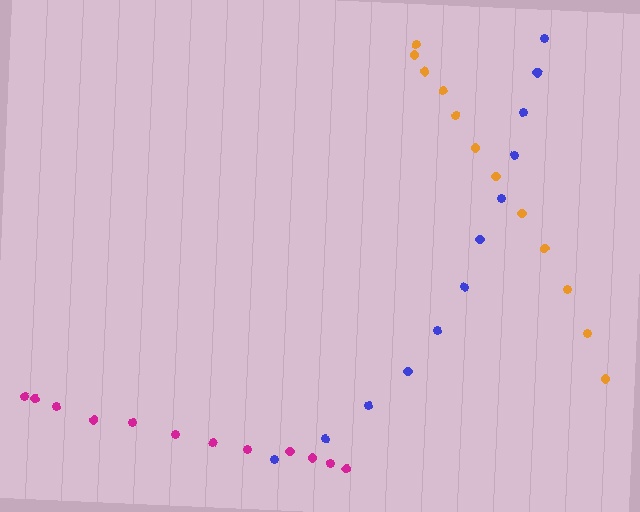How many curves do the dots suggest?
There are 3 distinct paths.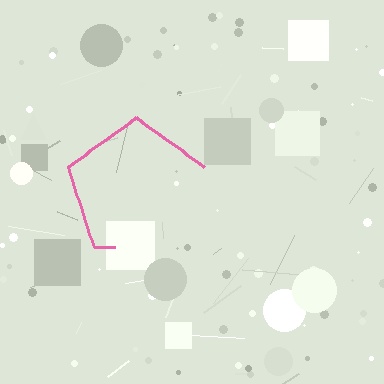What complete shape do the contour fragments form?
The contour fragments form a pentagon.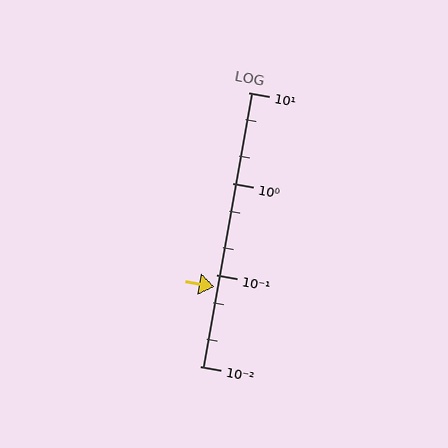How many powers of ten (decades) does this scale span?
The scale spans 3 decades, from 0.01 to 10.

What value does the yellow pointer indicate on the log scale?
The pointer indicates approximately 0.073.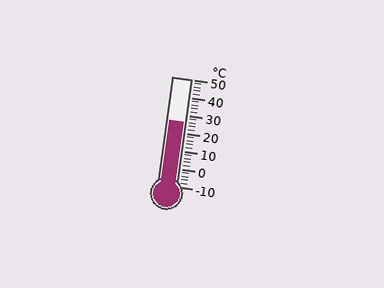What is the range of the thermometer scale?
The thermometer scale ranges from -10°C to 50°C.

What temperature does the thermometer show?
The thermometer shows approximately 26°C.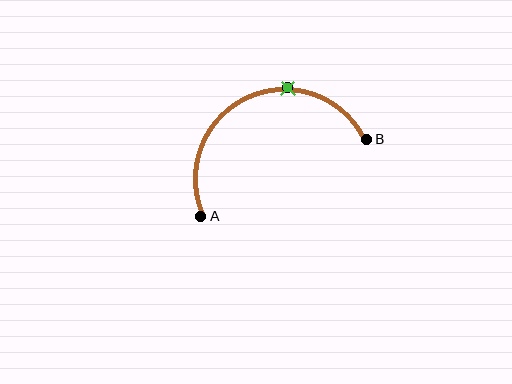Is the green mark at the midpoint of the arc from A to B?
No. The green mark lies on the arc but is closer to endpoint B. The arc midpoint would be at the point on the curve equidistant along the arc from both A and B.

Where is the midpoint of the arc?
The arc midpoint is the point on the curve farthest from the straight line joining A and B. It sits above that line.